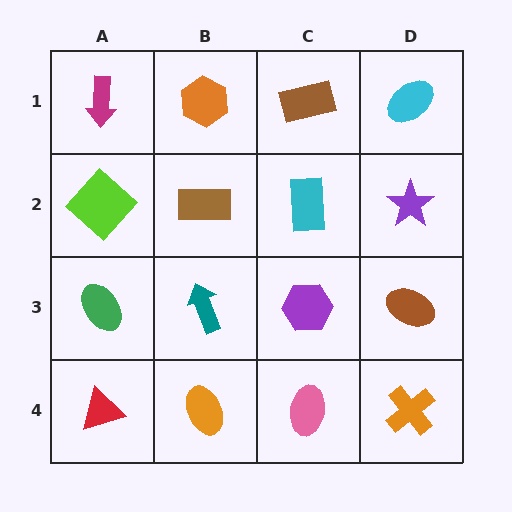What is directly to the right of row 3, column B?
A purple hexagon.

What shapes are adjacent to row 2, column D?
A cyan ellipse (row 1, column D), a brown ellipse (row 3, column D), a cyan rectangle (row 2, column C).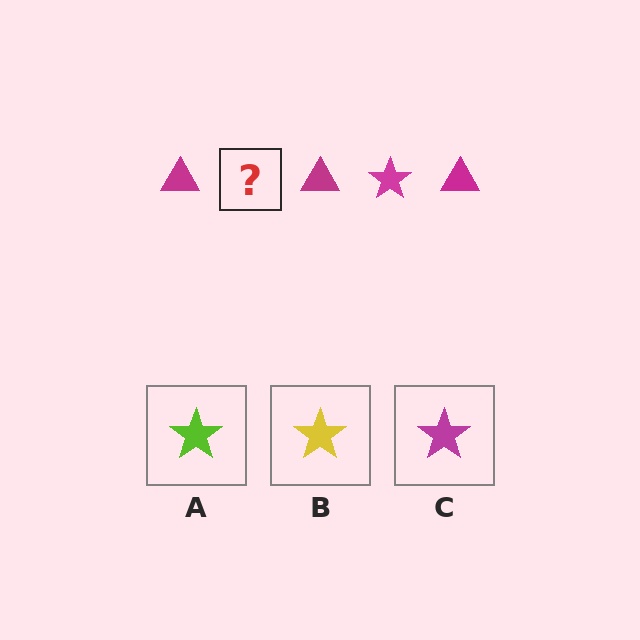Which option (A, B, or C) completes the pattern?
C.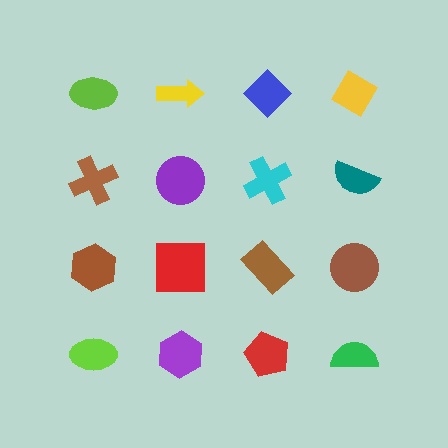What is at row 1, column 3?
A blue diamond.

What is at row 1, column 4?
A yellow diamond.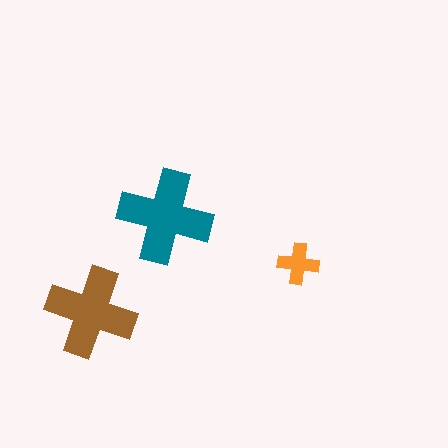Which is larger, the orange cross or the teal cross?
The teal one.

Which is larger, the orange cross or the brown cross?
The brown one.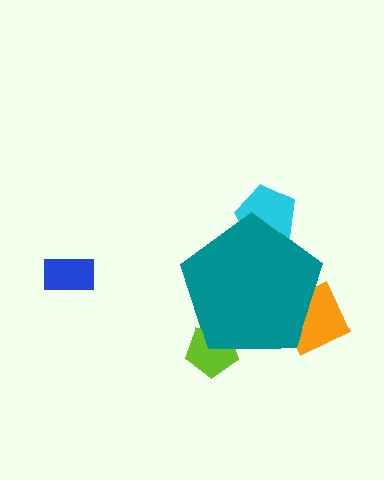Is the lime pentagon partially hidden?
Yes, the lime pentagon is partially hidden behind the teal pentagon.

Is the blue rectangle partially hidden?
No, the blue rectangle is fully visible.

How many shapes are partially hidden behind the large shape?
3 shapes are partially hidden.